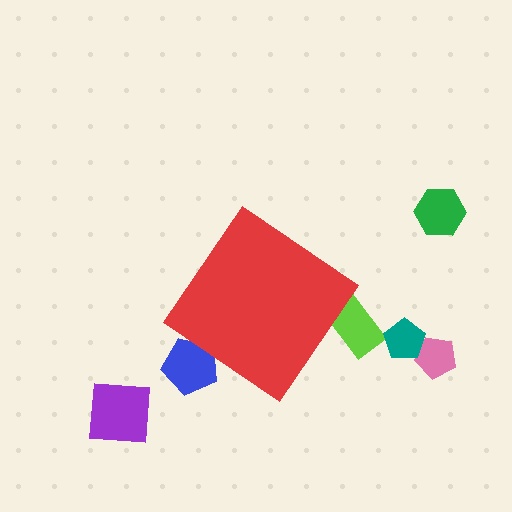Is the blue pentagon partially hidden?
Yes, the blue pentagon is partially hidden behind the red diamond.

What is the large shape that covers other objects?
A red diamond.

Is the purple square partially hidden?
No, the purple square is fully visible.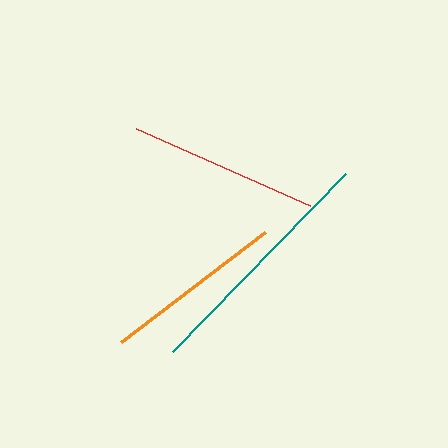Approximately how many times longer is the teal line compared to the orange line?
The teal line is approximately 1.4 times the length of the orange line.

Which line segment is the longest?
The teal line is the longest at approximately 248 pixels.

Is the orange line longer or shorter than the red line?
The red line is longer than the orange line.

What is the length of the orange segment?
The orange segment is approximately 182 pixels long.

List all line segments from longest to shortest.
From longest to shortest: teal, red, orange.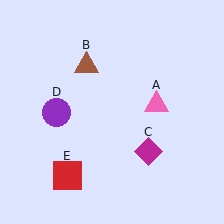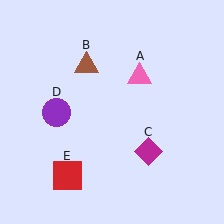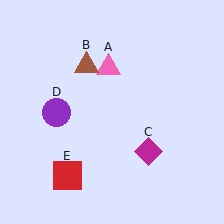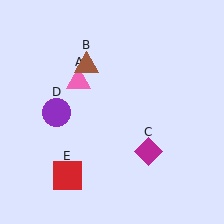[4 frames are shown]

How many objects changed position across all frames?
1 object changed position: pink triangle (object A).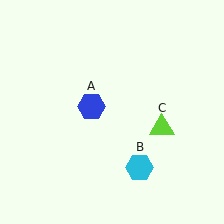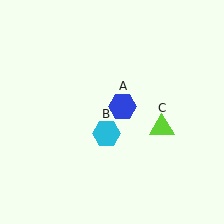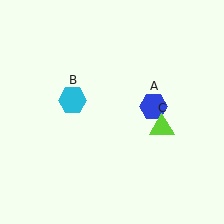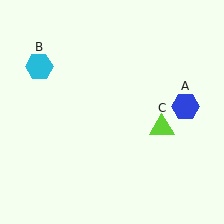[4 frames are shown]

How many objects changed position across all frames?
2 objects changed position: blue hexagon (object A), cyan hexagon (object B).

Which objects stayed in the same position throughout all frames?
Lime triangle (object C) remained stationary.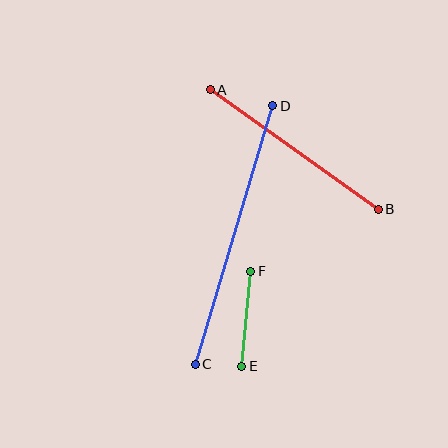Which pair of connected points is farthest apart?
Points C and D are farthest apart.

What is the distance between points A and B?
The distance is approximately 206 pixels.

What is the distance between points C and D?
The distance is approximately 270 pixels.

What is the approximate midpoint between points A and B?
The midpoint is at approximately (294, 150) pixels.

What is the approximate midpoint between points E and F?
The midpoint is at approximately (246, 319) pixels.